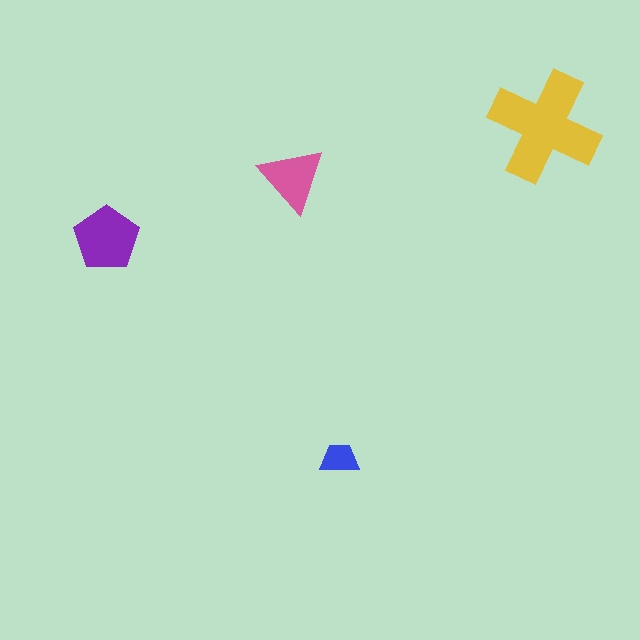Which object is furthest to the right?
The yellow cross is rightmost.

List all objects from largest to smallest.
The yellow cross, the purple pentagon, the pink triangle, the blue trapezoid.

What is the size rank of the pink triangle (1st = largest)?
3rd.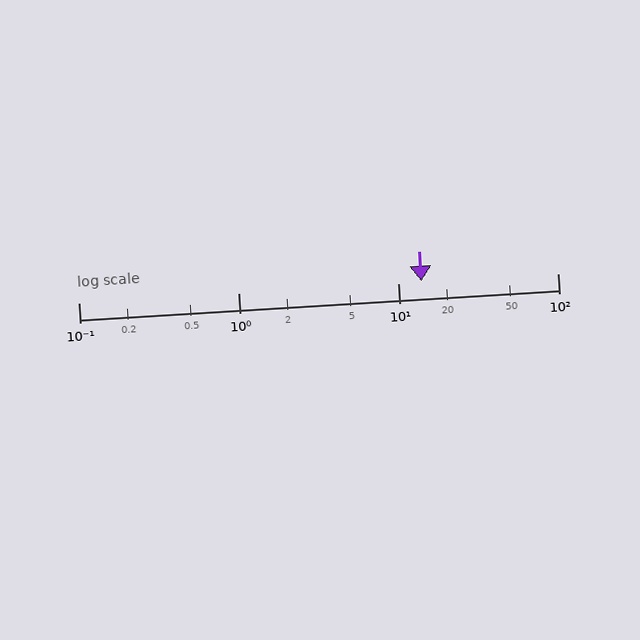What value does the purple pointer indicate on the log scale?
The pointer indicates approximately 14.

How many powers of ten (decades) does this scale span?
The scale spans 3 decades, from 0.1 to 100.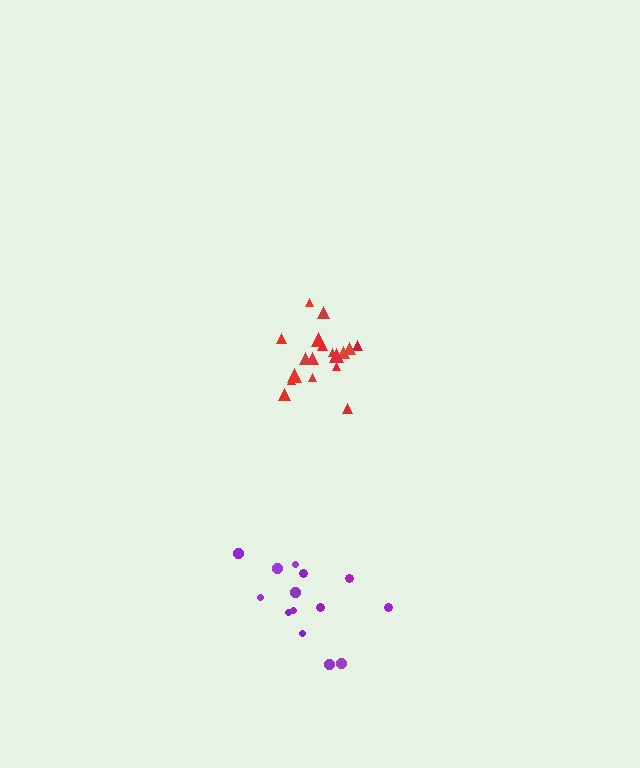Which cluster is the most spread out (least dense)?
Purple.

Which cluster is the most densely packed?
Red.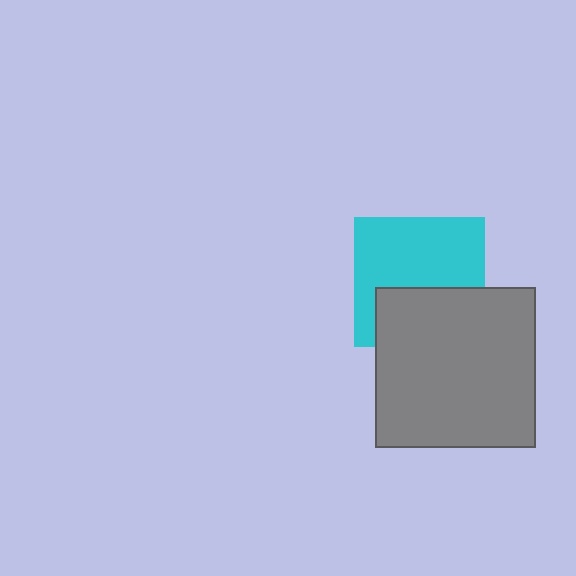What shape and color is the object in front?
The object in front is a gray square.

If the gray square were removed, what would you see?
You would see the complete cyan square.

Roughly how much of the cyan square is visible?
About half of it is visible (roughly 62%).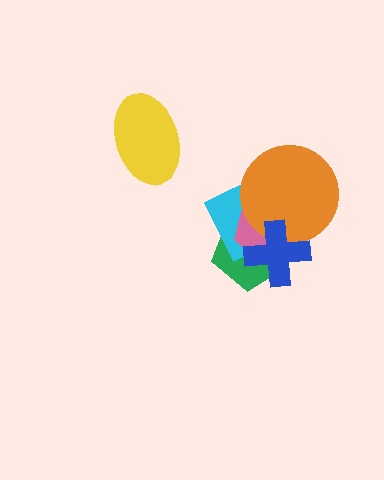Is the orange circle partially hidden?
Yes, it is partially covered by another shape.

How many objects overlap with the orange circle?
4 objects overlap with the orange circle.